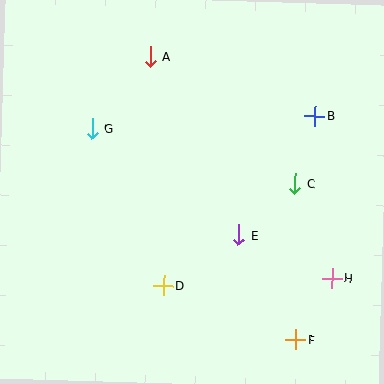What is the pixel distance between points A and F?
The distance between A and F is 318 pixels.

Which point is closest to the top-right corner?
Point B is closest to the top-right corner.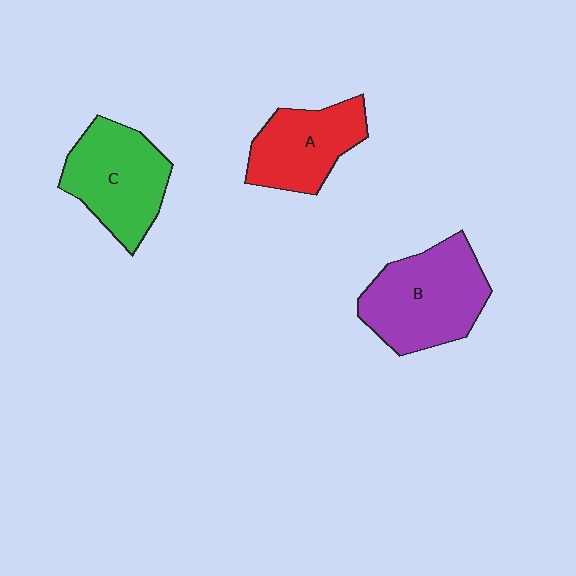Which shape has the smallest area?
Shape A (red).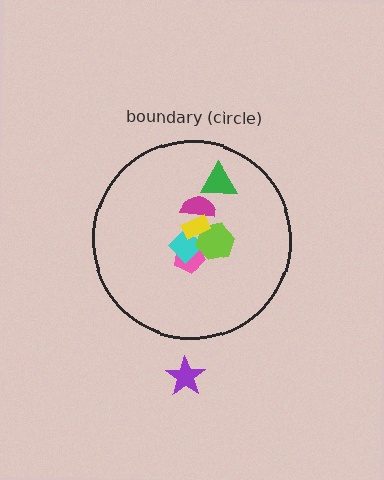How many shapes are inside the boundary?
6 inside, 1 outside.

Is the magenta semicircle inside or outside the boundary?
Inside.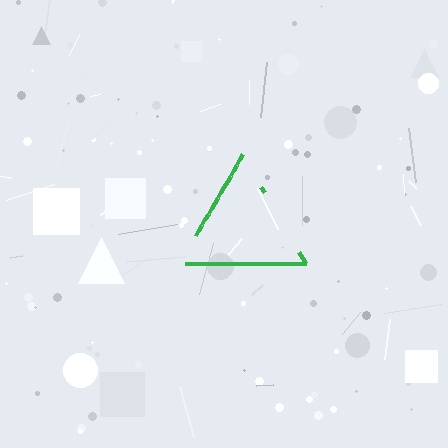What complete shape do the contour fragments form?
The contour fragments form a triangle.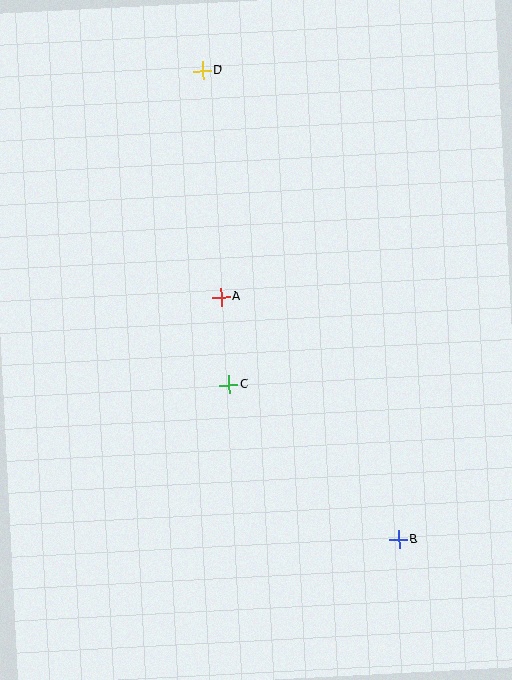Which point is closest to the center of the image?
Point C at (229, 384) is closest to the center.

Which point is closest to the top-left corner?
Point D is closest to the top-left corner.